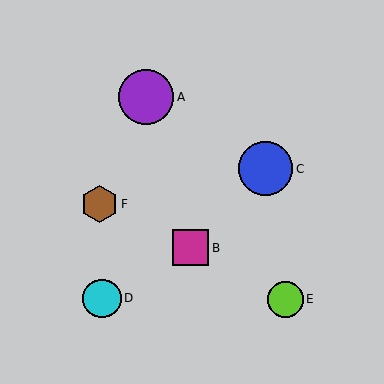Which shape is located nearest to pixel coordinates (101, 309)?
The cyan circle (labeled D) at (102, 298) is nearest to that location.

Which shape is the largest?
The purple circle (labeled A) is the largest.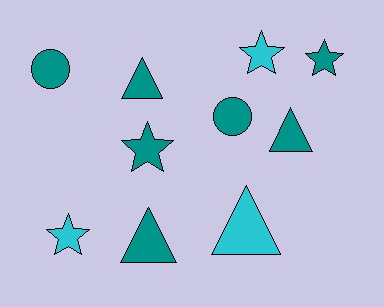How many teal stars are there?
There are 2 teal stars.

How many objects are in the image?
There are 10 objects.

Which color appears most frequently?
Teal, with 7 objects.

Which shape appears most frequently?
Triangle, with 4 objects.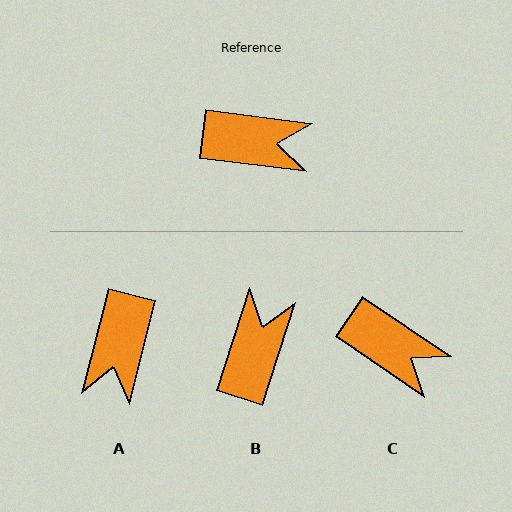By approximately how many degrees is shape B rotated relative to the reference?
Approximately 79 degrees counter-clockwise.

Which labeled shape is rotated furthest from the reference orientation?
A, about 97 degrees away.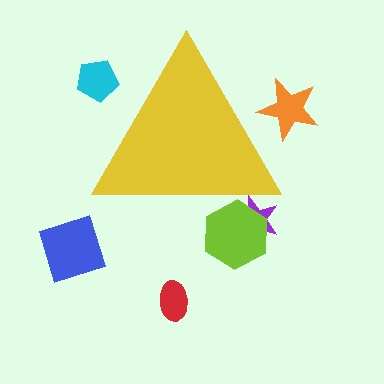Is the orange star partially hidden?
Yes, the orange star is partially hidden behind the yellow triangle.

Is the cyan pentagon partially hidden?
Yes, the cyan pentagon is partially hidden behind the yellow triangle.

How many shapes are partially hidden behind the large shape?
4 shapes are partially hidden.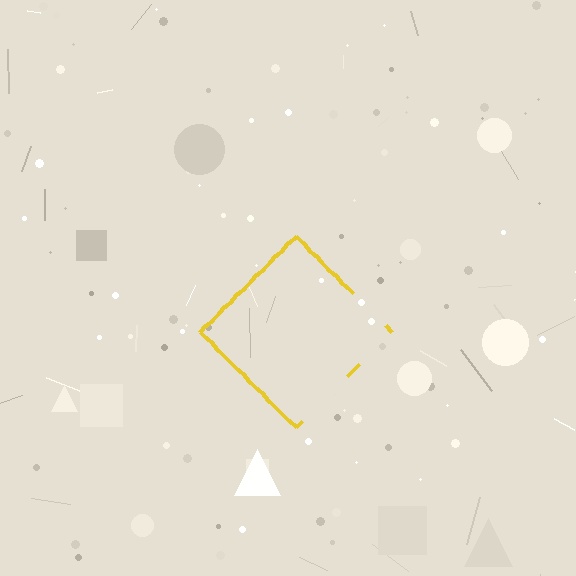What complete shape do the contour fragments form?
The contour fragments form a diamond.